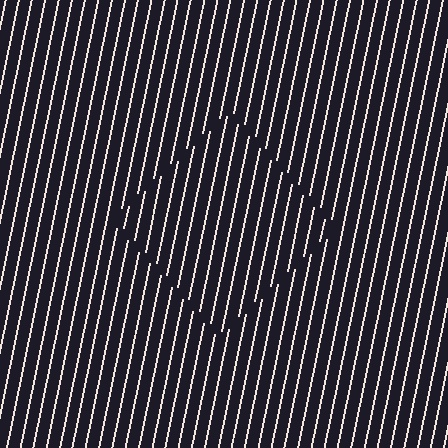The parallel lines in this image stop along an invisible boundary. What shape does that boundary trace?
An illusory square. The interior of the shape contains the same grating, shifted by half a period — the contour is defined by the phase discontinuity where line-ends from the inner and outer gratings abut.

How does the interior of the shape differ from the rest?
The interior of the shape contains the same grating, shifted by half a period — the contour is defined by the phase discontinuity where line-ends from the inner and outer gratings abut.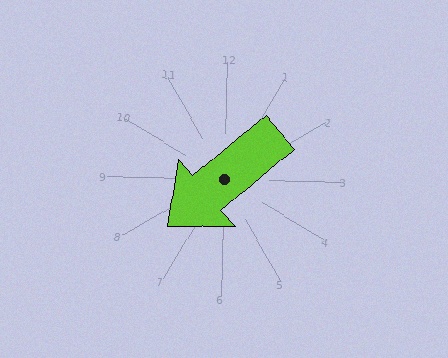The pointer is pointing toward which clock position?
Roughly 8 o'clock.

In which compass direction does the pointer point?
Southwest.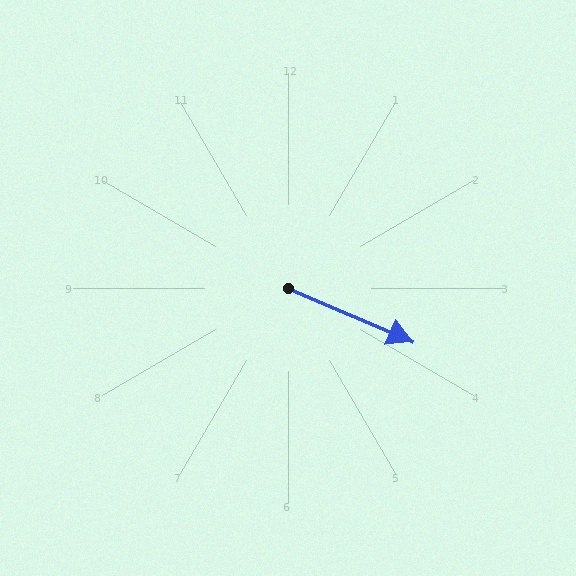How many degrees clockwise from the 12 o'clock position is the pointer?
Approximately 113 degrees.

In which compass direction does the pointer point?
Southeast.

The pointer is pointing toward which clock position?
Roughly 4 o'clock.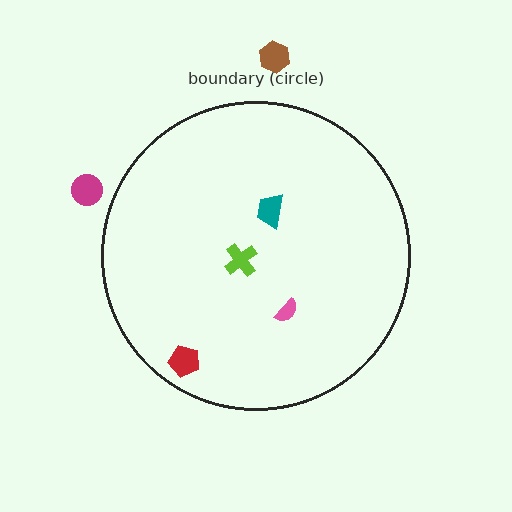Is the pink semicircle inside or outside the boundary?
Inside.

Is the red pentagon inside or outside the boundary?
Inside.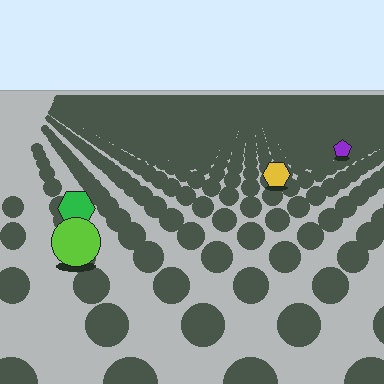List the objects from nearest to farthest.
From nearest to farthest: the lime circle, the green hexagon, the yellow hexagon, the purple pentagon.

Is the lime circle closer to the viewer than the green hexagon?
Yes. The lime circle is closer — you can tell from the texture gradient: the ground texture is coarser near it.